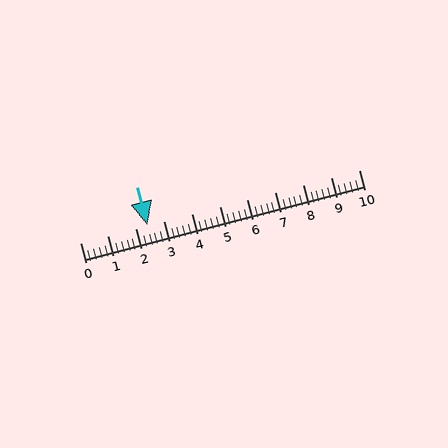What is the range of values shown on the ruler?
The ruler shows values from 0 to 10.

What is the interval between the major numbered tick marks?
The major tick marks are spaced 1 units apart.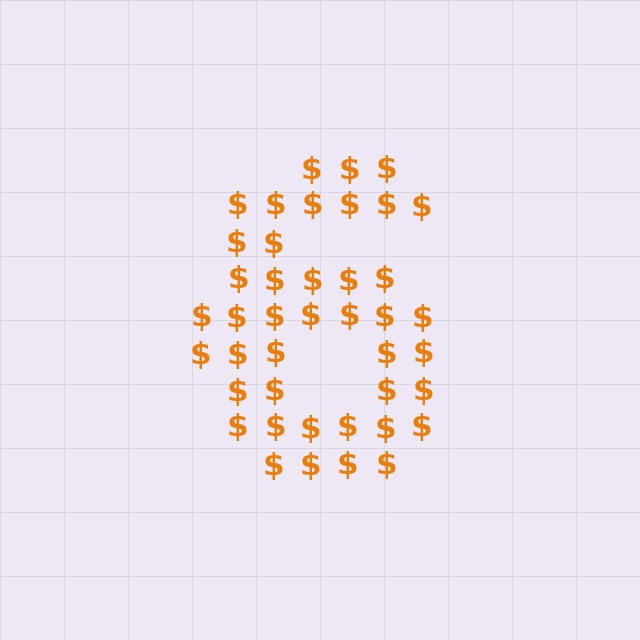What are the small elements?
The small elements are dollar signs.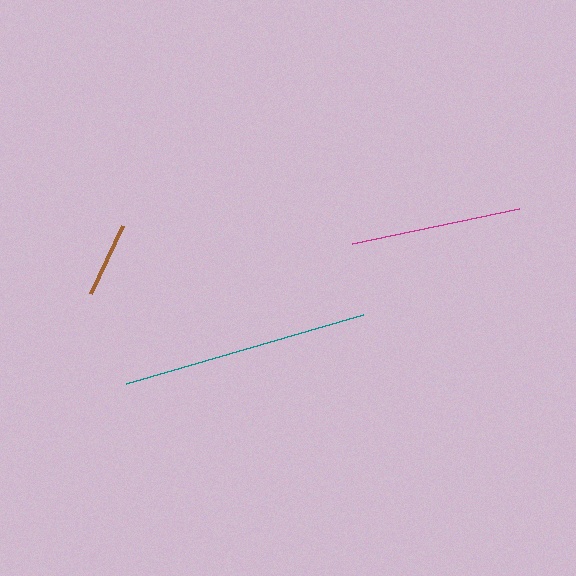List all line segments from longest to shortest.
From longest to shortest: teal, magenta, brown.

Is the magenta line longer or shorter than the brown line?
The magenta line is longer than the brown line.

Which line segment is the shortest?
The brown line is the shortest at approximately 75 pixels.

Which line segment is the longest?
The teal line is the longest at approximately 247 pixels.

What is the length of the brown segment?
The brown segment is approximately 75 pixels long.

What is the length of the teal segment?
The teal segment is approximately 247 pixels long.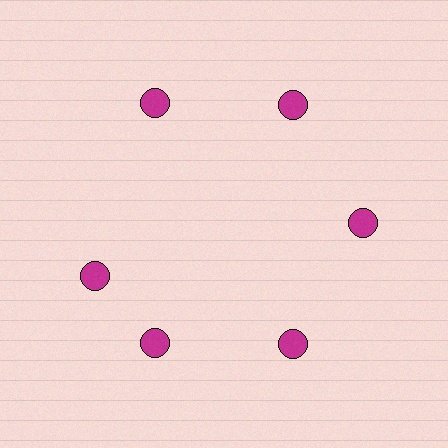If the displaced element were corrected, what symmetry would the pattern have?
It would have 6-fold rotational symmetry — the pattern would map onto itself every 60 degrees.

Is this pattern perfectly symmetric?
No. The 6 magenta circles are arranged in a ring, but one element near the 9 o'clock position is rotated out of alignment along the ring, breaking the 6-fold rotational symmetry.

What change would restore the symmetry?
The symmetry would be restored by rotating it back into even spacing with its neighbors so that all 6 circles sit at equal angles and equal distance from the center.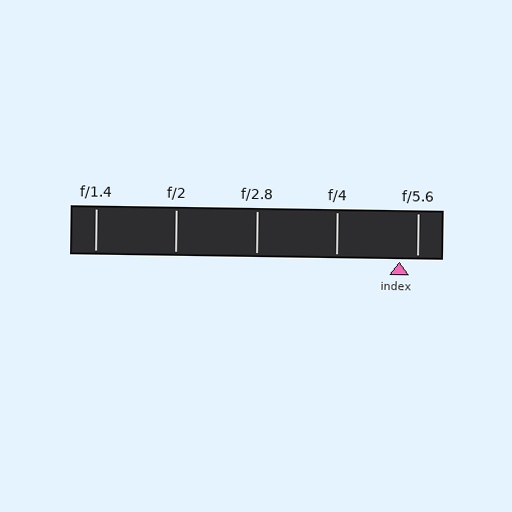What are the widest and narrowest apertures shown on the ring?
The widest aperture shown is f/1.4 and the narrowest is f/5.6.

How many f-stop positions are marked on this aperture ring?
There are 5 f-stop positions marked.